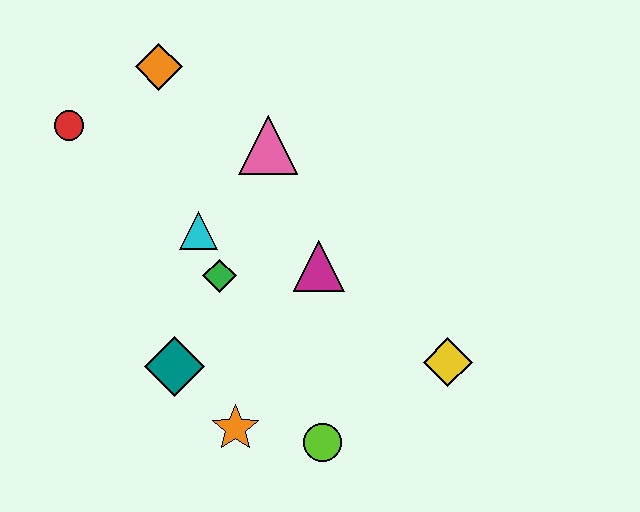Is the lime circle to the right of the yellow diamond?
No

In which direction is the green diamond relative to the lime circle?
The green diamond is above the lime circle.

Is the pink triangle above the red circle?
No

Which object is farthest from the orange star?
The orange diamond is farthest from the orange star.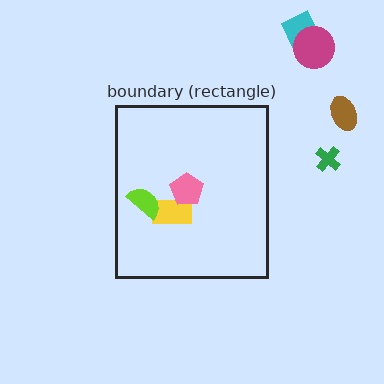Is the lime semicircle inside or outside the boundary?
Inside.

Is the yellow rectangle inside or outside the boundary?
Inside.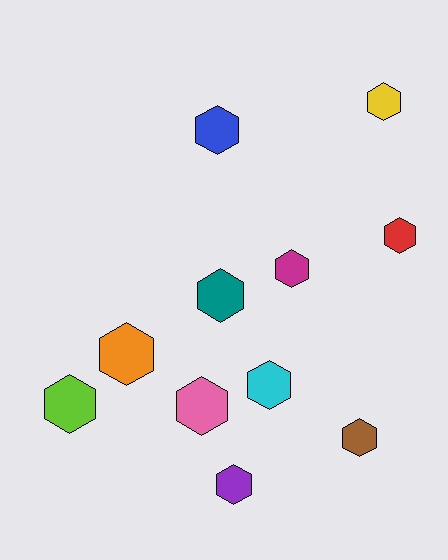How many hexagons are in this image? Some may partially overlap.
There are 11 hexagons.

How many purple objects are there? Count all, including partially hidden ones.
There is 1 purple object.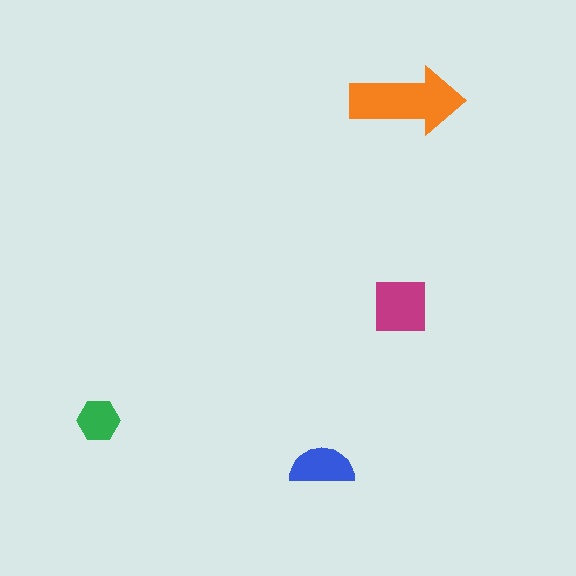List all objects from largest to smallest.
The orange arrow, the magenta square, the blue semicircle, the green hexagon.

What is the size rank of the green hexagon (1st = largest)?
4th.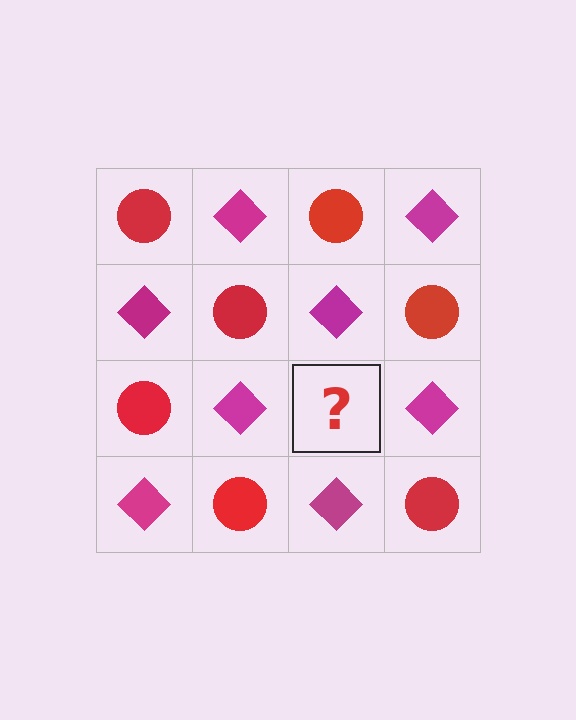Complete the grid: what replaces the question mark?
The question mark should be replaced with a red circle.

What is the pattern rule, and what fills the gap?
The rule is that it alternates red circle and magenta diamond in a checkerboard pattern. The gap should be filled with a red circle.